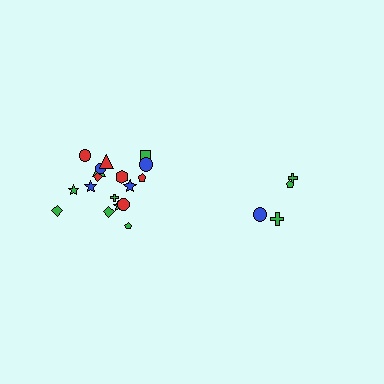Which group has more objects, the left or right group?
The left group.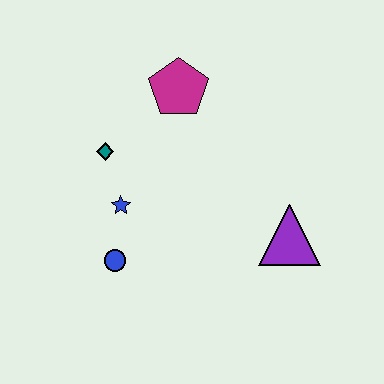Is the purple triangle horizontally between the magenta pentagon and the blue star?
No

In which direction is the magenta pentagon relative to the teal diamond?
The magenta pentagon is to the right of the teal diamond.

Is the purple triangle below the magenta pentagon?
Yes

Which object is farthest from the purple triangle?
The teal diamond is farthest from the purple triangle.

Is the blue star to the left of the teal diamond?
No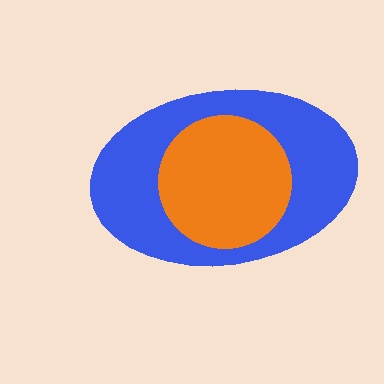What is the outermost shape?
The blue ellipse.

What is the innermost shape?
The orange circle.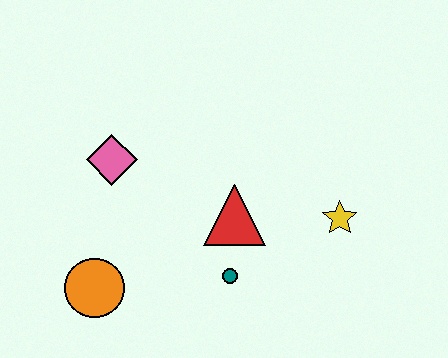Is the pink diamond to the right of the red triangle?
No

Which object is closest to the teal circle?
The red triangle is closest to the teal circle.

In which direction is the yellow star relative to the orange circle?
The yellow star is to the right of the orange circle.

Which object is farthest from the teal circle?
The pink diamond is farthest from the teal circle.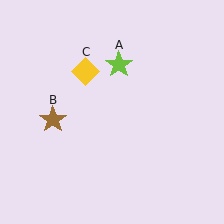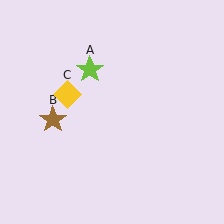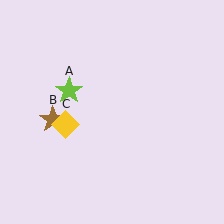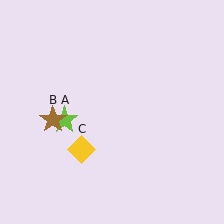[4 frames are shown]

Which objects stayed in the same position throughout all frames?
Brown star (object B) remained stationary.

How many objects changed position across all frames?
2 objects changed position: lime star (object A), yellow diamond (object C).